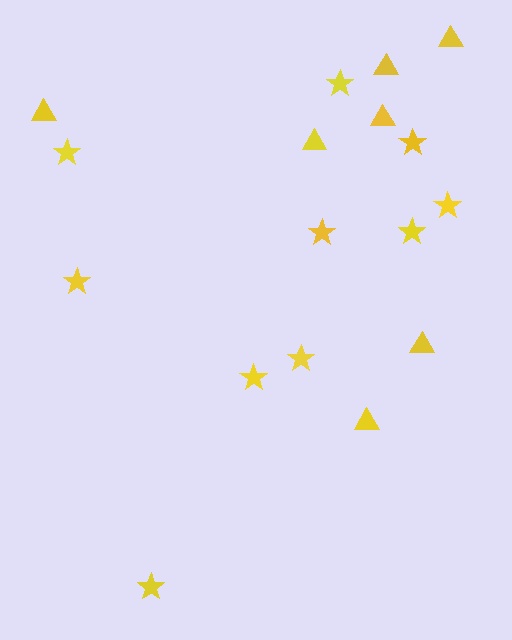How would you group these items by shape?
There are 2 groups: one group of stars (10) and one group of triangles (7).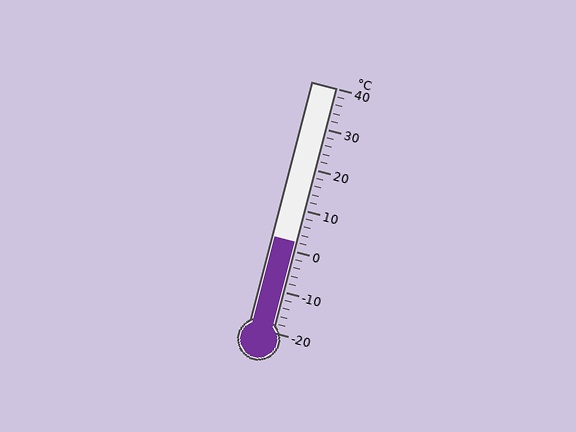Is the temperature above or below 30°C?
The temperature is below 30°C.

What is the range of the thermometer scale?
The thermometer scale ranges from -20°C to 40°C.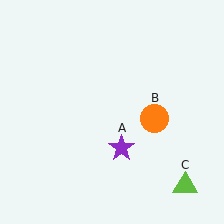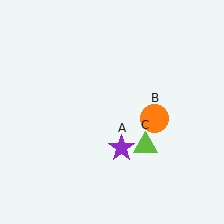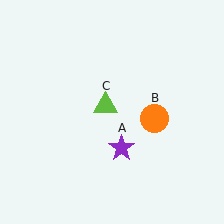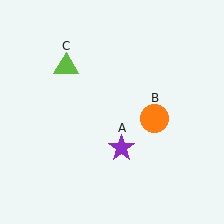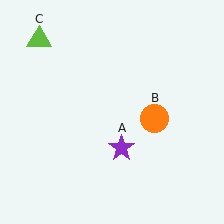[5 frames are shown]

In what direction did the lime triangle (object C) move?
The lime triangle (object C) moved up and to the left.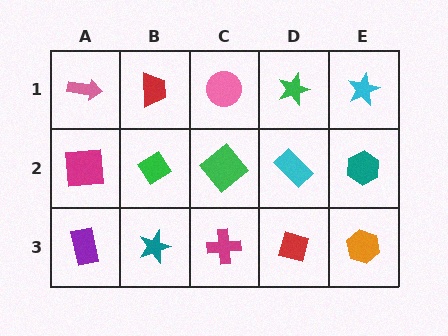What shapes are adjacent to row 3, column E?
A teal hexagon (row 2, column E), a red diamond (row 3, column D).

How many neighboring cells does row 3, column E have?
2.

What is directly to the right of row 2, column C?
A cyan rectangle.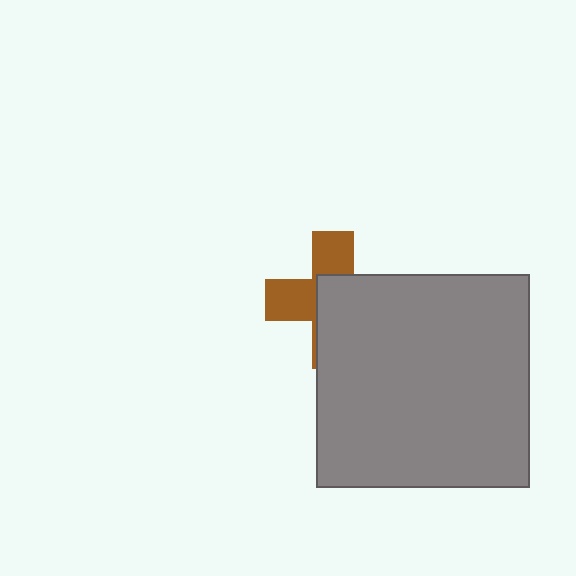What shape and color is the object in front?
The object in front is a gray square.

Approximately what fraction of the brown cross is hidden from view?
Roughly 58% of the brown cross is hidden behind the gray square.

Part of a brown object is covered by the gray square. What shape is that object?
It is a cross.